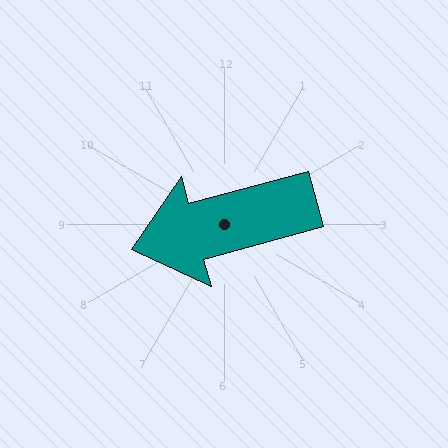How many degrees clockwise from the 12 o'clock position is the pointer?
Approximately 255 degrees.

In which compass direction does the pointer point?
West.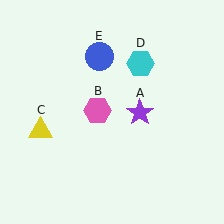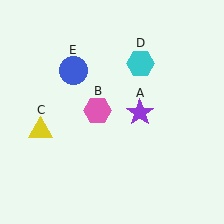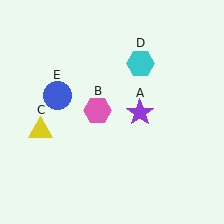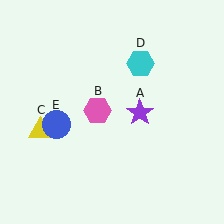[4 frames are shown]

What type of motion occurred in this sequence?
The blue circle (object E) rotated counterclockwise around the center of the scene.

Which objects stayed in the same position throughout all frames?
Purple star (object A) and pink hexagon (object B) and yellow triangle (object C) and cyan hexagon (object D) remained stationary.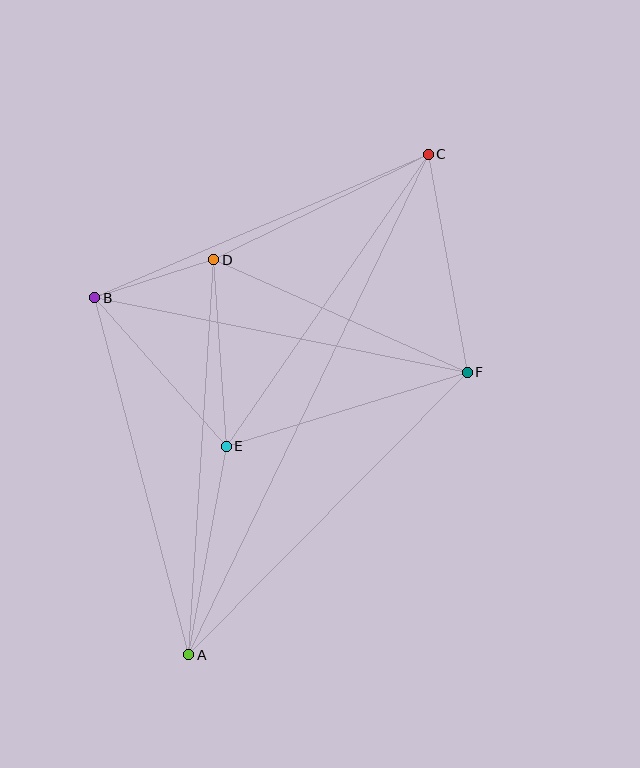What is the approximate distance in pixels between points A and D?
The distance between A and D is approximately 396 pixels.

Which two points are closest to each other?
Points B and D are closest to each other.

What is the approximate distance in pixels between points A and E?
The distance between A and E is approximately 212 pixels.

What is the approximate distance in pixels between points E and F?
The distance between E and F is approximately 252 pixels.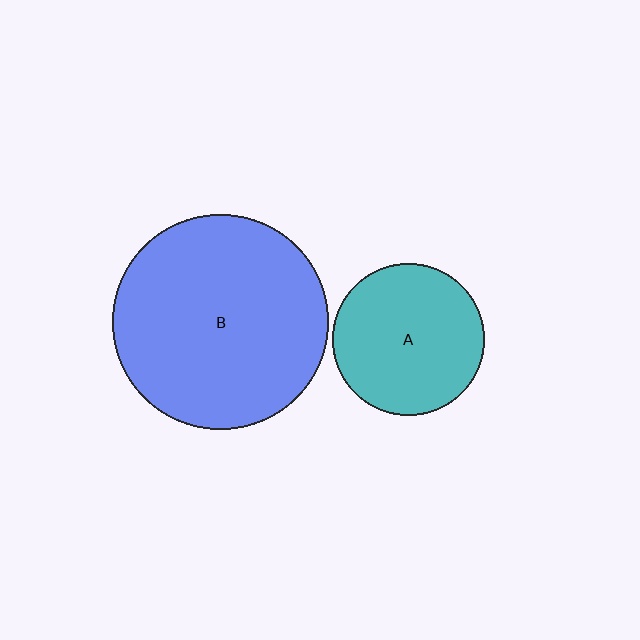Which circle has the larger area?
Circle B (blue).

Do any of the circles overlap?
No, none of the circles overlap.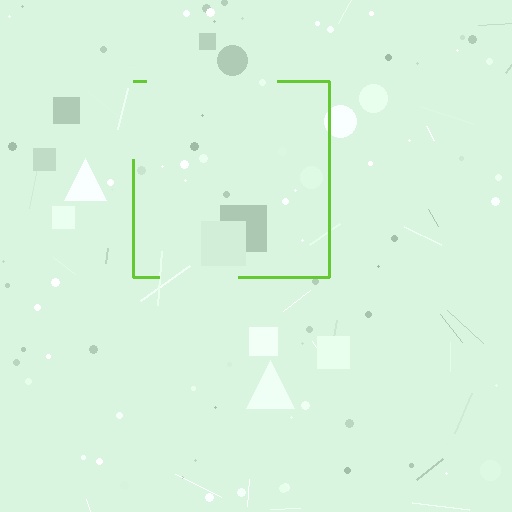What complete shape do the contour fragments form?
The contour fragments form a square.